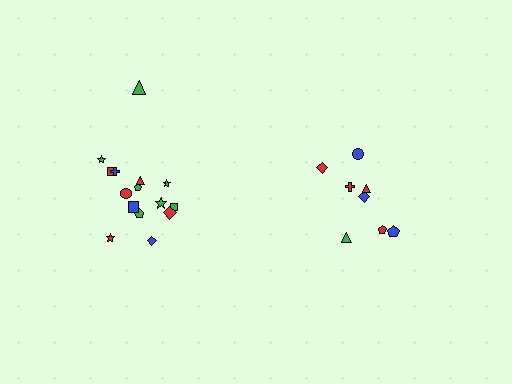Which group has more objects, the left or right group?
The left group.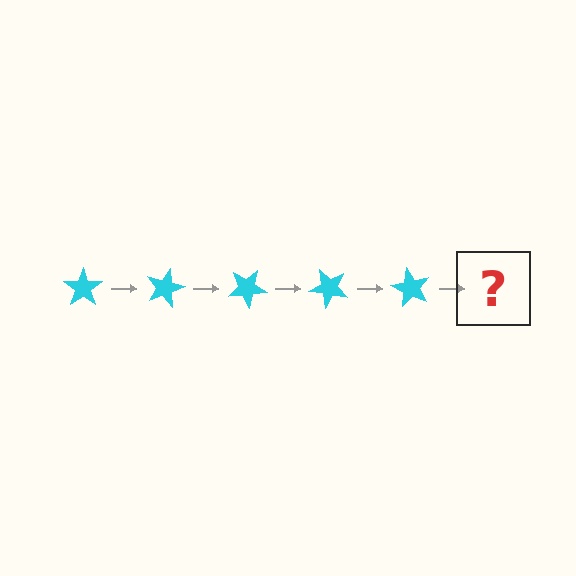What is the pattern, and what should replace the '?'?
The pattern is that the star rotates 15 degrees each step. The '?' should be a cyan star rotated 75 degrees.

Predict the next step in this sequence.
The next step is a cyan star rotated 75 degrees.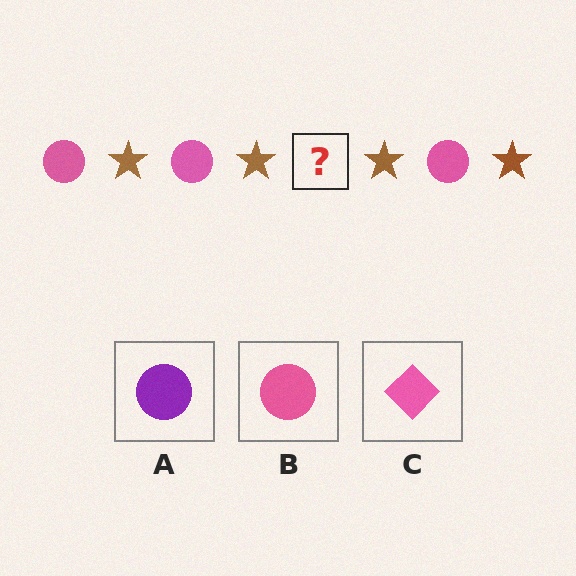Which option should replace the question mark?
Option B.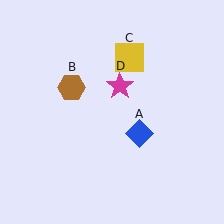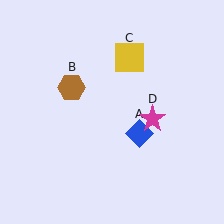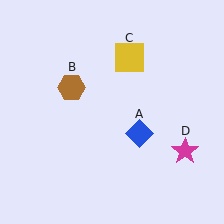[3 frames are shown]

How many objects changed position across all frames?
1 object changed position: magenta star (object D).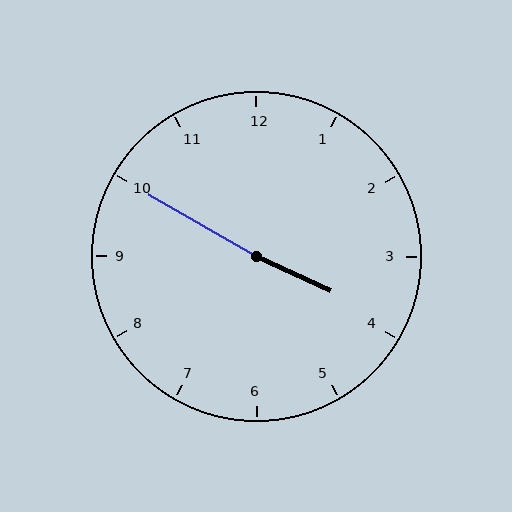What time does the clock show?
3:50.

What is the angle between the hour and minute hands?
Approximately 175 degrees.